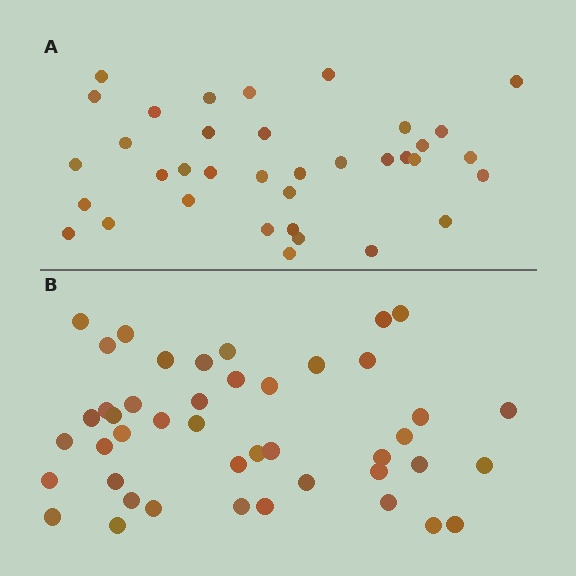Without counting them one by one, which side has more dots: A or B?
Region B (the bottom region) has more dots.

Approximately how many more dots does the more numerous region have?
Region B has roughly 8 or so more dots than region A.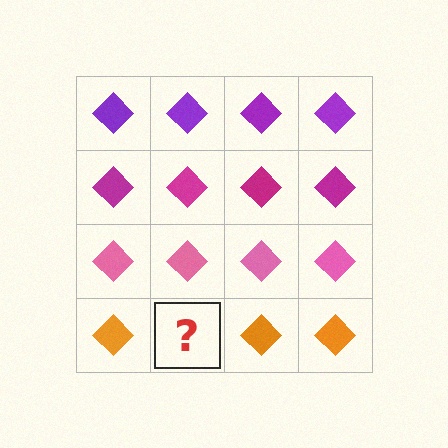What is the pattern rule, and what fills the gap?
The rule is that each row has a consistent color. The gap should be filled with an orange diamond.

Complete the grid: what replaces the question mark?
The question mark should be replaced with an orange diamond.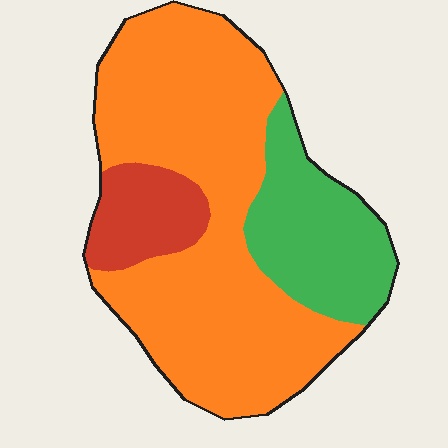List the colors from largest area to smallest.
From largest to smallest: orange, green, red.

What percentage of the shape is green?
Green covers around 25% of the shape.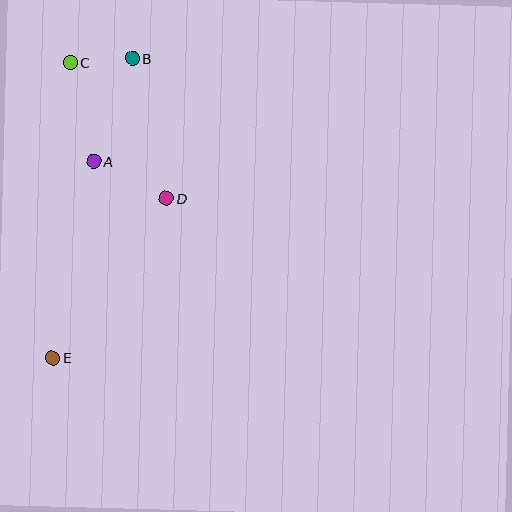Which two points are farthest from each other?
Points B and E are farthest from each other.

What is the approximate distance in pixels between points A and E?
The distance between A and E is approximately 201 pixels.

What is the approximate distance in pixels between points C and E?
The distance between C and E is approximately 296 pixels.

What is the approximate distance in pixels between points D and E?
The distance between D and E is approximately 196 pixels.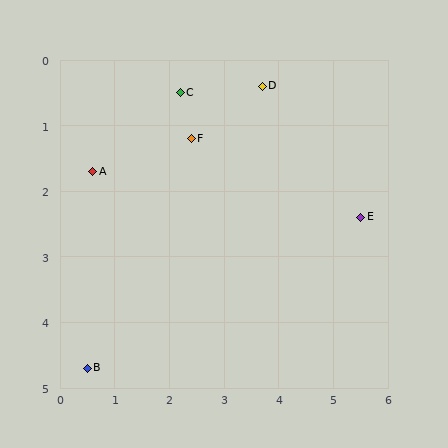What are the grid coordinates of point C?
Point C is at approximately (2.2, 0.5).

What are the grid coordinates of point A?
Point A is at approximately (0.6, 1.7).